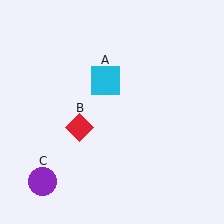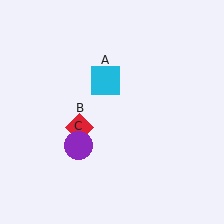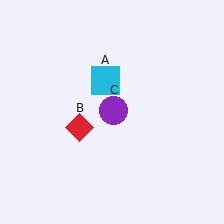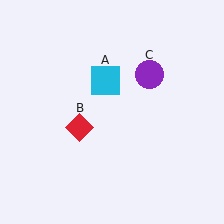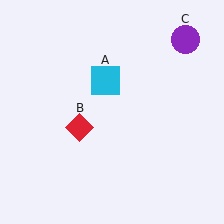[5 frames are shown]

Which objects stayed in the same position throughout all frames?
Cyan square (object A) and red diamond (object B) remained stationary.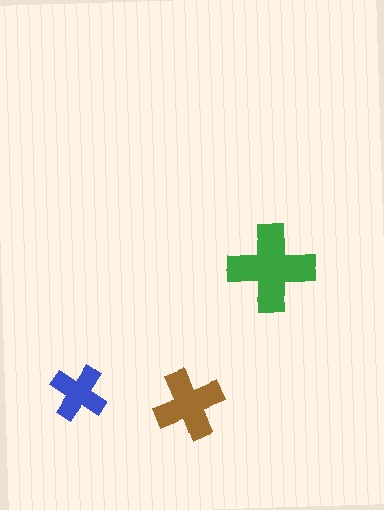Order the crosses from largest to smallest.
the green one, the brown one, the blue one.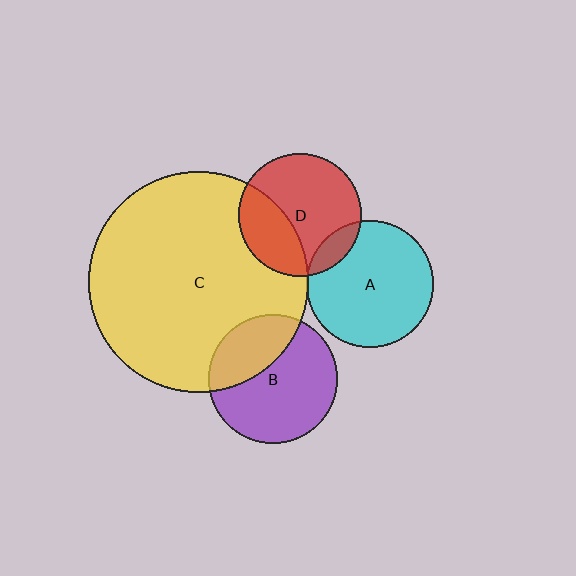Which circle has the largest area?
Circle C (yellow).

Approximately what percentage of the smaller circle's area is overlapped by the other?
Approximately 5%.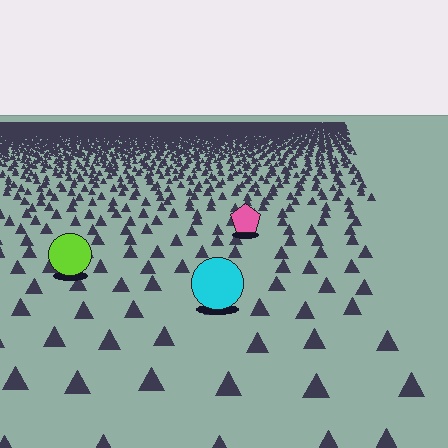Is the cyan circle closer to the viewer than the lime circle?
Yes. The cyan circle is closer — you can tell from the texture gradient: the ground texture is coarser near it.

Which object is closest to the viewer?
The cyan circle is closest. The texture marks near it are larger and more spread out.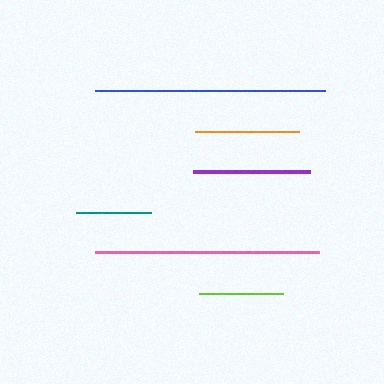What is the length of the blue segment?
The blue segment is approximately 229 pixels long.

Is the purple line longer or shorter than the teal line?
The purple line is longer than the teal line.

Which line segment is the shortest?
The teal line is the shortest at approximately 75 pixels.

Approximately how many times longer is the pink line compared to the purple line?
The pink line is approximately 1.9 times the length of the purple line.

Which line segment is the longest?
The blue line is the longest at approximately 229 pixels.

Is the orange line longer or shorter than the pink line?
The pink line is longer than the orange line.